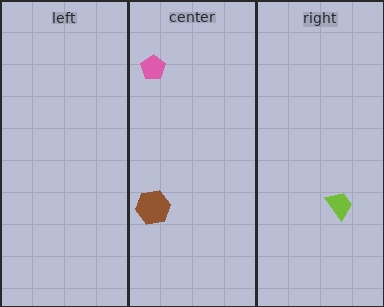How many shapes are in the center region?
2.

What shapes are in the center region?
The brown hexagon, the pink pentagon.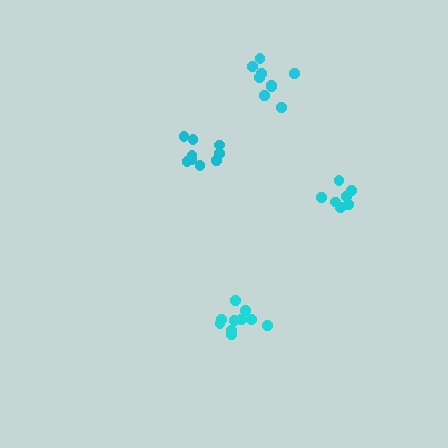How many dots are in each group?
Group 1: 10 dots, Group 2: 7 dots, Group 3: 9 dots, Group 4: 9 dots (35 total).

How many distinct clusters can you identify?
There are 4 distinct clusters.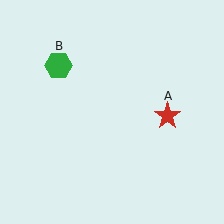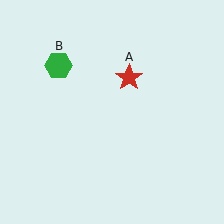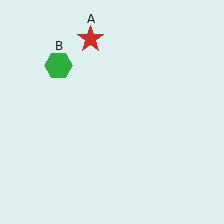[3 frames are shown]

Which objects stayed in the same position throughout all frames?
Green hexagon (object B) remained stationary.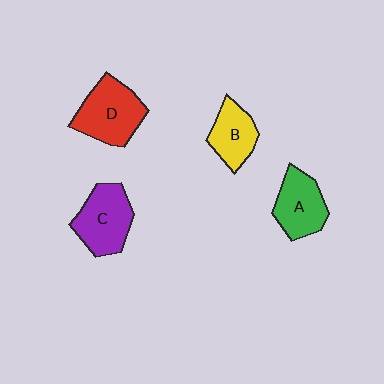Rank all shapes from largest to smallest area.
From largest to smallest: D (red), C (purple), A (green), B (yellow).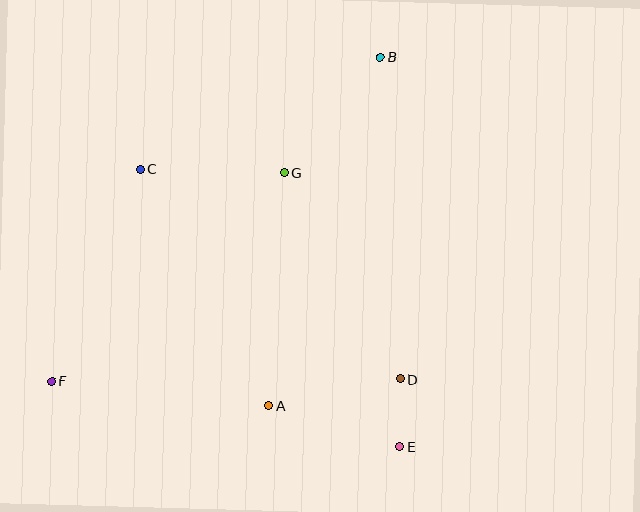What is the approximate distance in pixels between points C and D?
The distance between C and D is approximately 333 pixels.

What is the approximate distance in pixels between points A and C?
The distance between A and C is approximately 268 pixels.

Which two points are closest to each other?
Points D and E are closest to each other.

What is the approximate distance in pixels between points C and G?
The distance between C and G is approximately 144 pixels.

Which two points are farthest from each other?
Points B and F are farthest from each other.